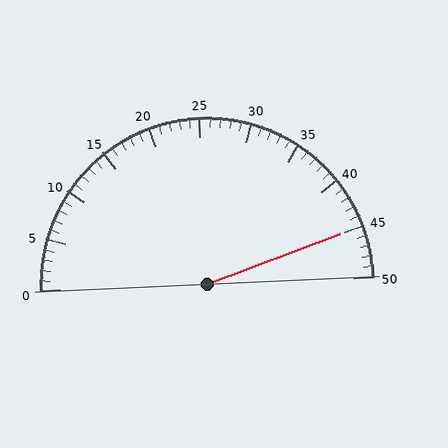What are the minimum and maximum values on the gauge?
The gauge ranges from 0 to 50.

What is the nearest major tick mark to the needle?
The nearest major tick mark is 45.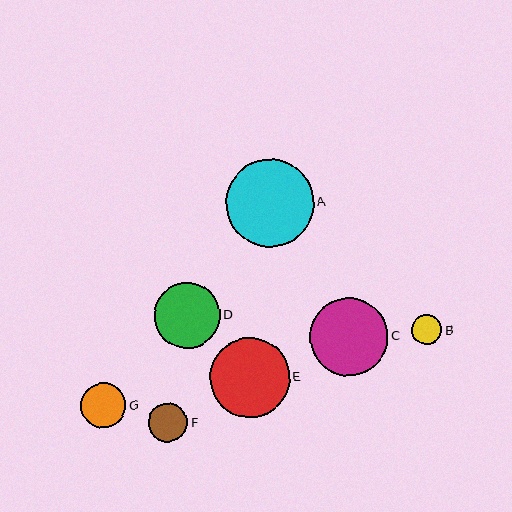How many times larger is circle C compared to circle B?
Circle C is approximately 2.6 times the size of circle B.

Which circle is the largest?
Circle A is the largest with a size of approximately 88 pixels.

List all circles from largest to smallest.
From largest to smallest: A, E, C, D, G, F, B.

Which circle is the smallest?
Circle B is the smallest with a size of approximately 30 pixels.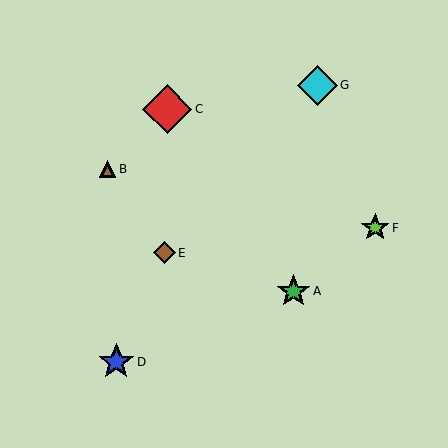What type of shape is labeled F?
Shape F is a lime star.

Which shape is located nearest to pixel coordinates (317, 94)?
The cyan diamond (labeled G) at (318, 85) is nearest to that location.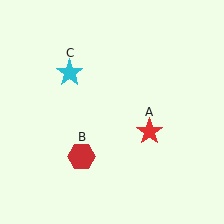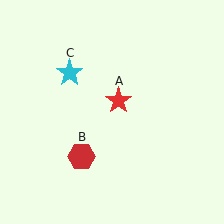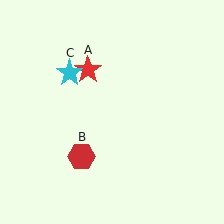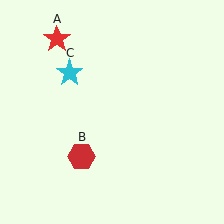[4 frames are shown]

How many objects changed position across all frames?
1 object changed position: red star (object A).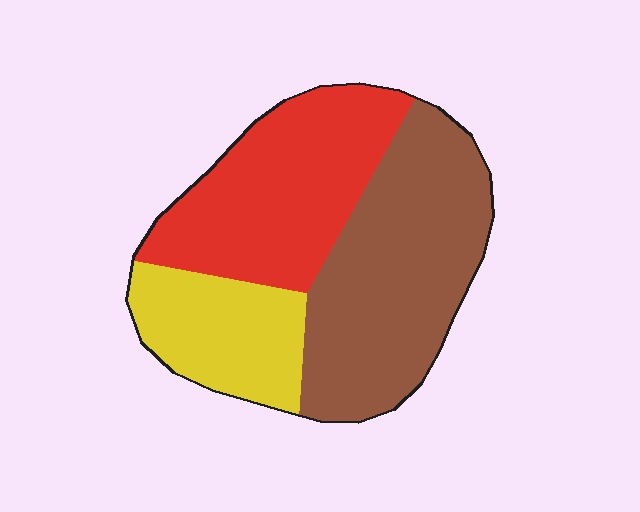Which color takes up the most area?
Brown, at roughly 45%.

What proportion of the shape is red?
Red takes up between a third and a half of the shape.